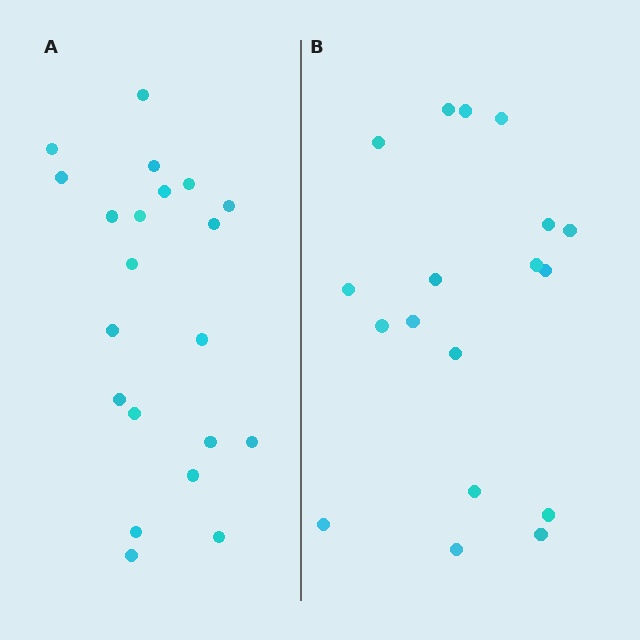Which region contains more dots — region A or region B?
Region A (the left region) has more dots.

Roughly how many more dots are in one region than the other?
Region A has just a few more — roughly 2 or 3 more dots than region B.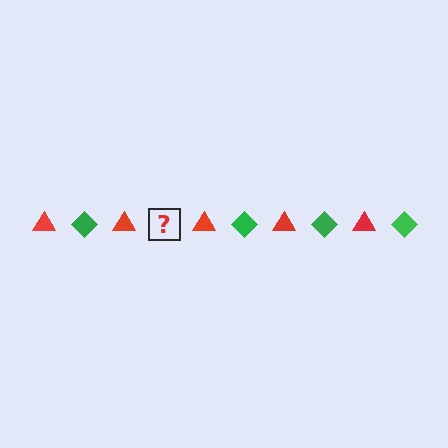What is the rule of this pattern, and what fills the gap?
The rule is that the pattern alternates between red triangle and green diamond. The gap should be filled with a green diamond.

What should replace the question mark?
The question mark should be replaced with a green diamond.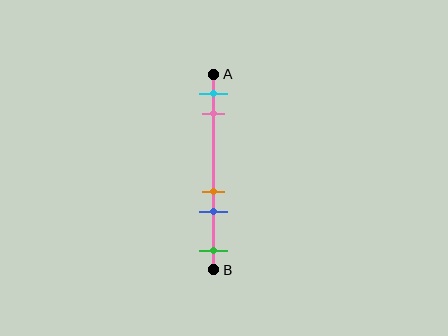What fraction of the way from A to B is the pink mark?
The pink mark is approximately 20% (0.2) of the way from A to B.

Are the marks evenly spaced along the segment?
No, the marks are not evenly spaced.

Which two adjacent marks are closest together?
The orange and blue marks are the closest adjacent pair.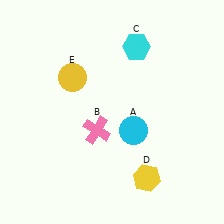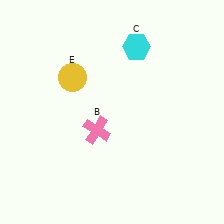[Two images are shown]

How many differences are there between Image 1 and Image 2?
There are 2 differences between the two images.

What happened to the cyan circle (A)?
The cyan circle (A) was removed in Image 2. It was in the bottom-right area of Image 1.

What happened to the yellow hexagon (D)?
The yellow hexagon (D) was removed in Image 2. It was in the bottom-right area of Image 1.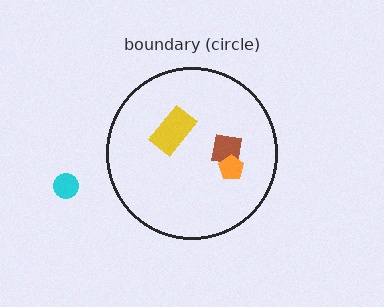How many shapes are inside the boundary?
3 inside, 1 outside.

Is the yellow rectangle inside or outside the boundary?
Inside.